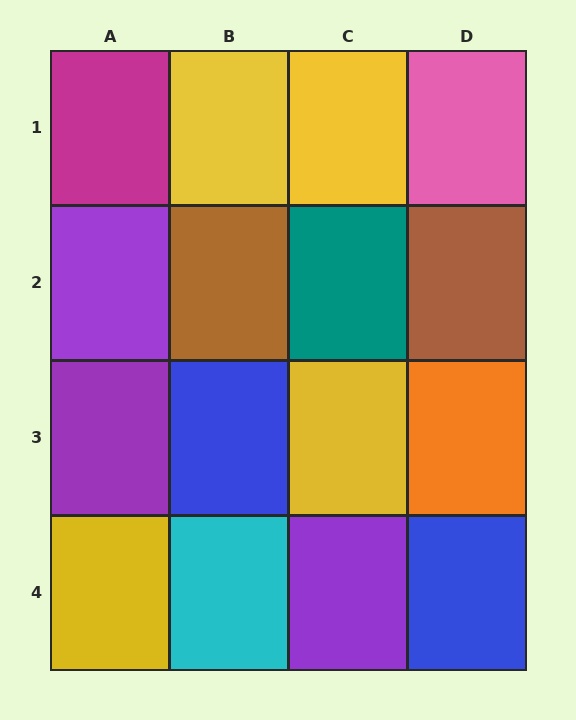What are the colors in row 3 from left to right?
Purple, blue, yellow, orange.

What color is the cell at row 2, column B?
Brown.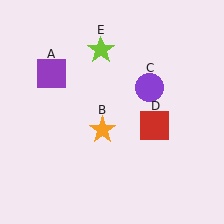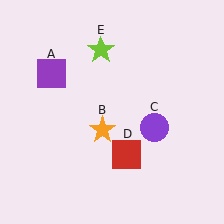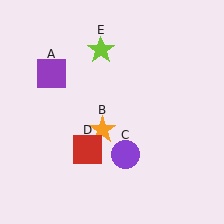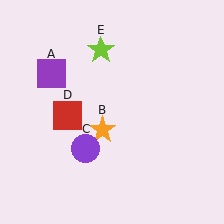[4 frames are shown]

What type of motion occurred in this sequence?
The purple circle (object C), red square (object D) rotated clockwise around the center of the scene.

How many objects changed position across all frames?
2 objects changed position: purple circle (object C), red square (object D).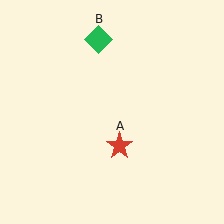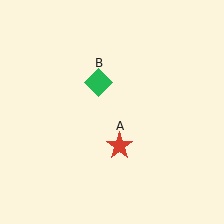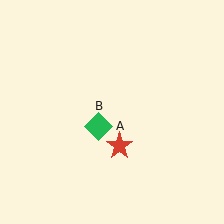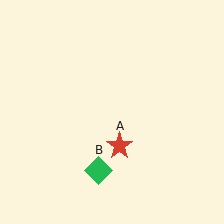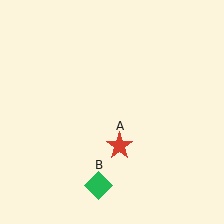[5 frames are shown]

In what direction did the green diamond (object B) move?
The green diamond (object B) moved down.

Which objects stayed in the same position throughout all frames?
Red star (object A) remained stationary.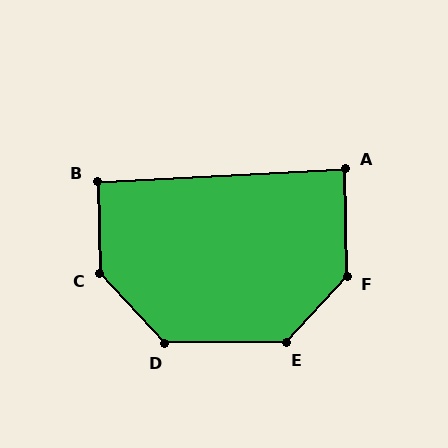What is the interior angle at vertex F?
Approximately 137 degrees (obtuse).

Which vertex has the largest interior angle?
C, at approximately 139 degrees.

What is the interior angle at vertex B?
Approximately 91 degrees (approximately right).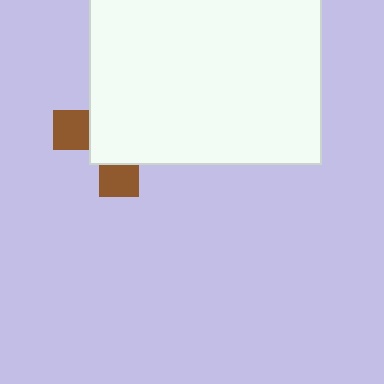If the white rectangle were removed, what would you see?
You would see the complete brown cross.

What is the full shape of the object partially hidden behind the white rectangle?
The partially hidden object is a brown cross.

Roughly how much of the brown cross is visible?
A small part of it is visible (roughly 30%).